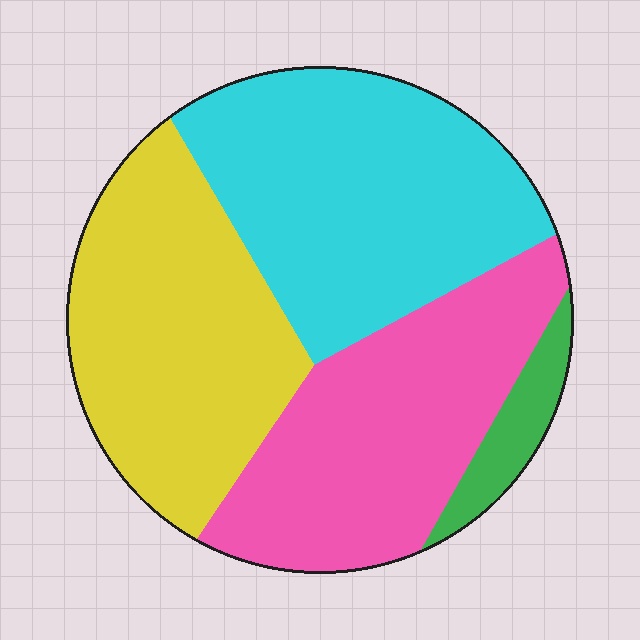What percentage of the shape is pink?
Pink covers around 30% of the shape.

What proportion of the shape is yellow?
Yellow takes up about one third (1/3) of the shape.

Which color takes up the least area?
Green, at roughly 5%.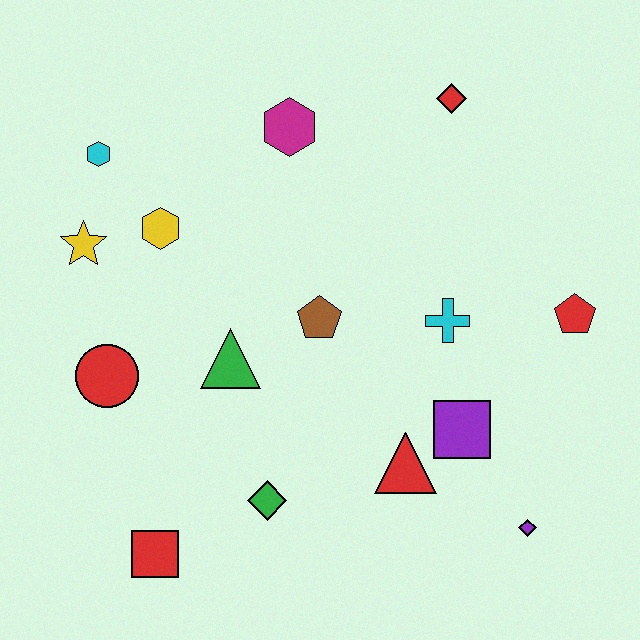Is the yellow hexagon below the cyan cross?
No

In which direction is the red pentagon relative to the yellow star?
The red pentagon is to the right of the yellow star.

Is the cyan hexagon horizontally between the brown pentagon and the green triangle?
No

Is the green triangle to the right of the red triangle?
No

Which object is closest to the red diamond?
The magenta hexagon is closest to the red diamond.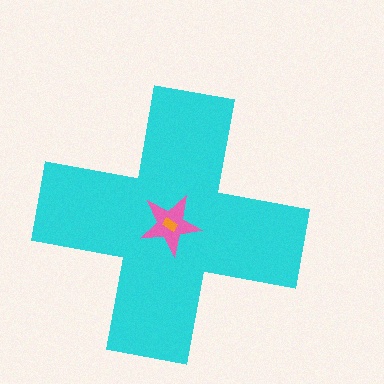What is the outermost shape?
The cyan cross.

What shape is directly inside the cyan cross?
The pink star.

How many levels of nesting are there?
3.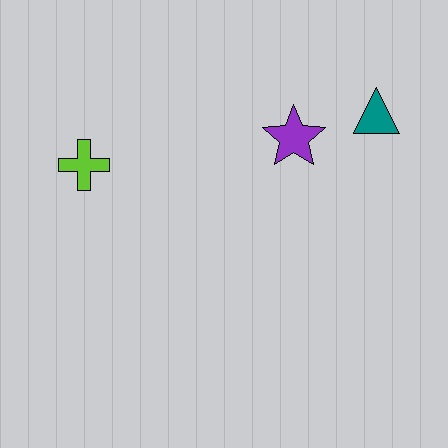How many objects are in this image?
There are 3 objects.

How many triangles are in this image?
There is 1 triangle.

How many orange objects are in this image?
There are no orange objects.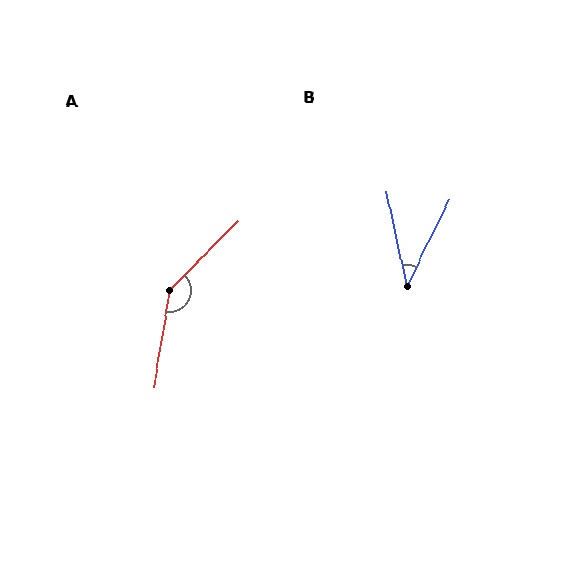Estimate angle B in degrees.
Approximately 38 degrees.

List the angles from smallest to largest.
B (38°), A (145°).